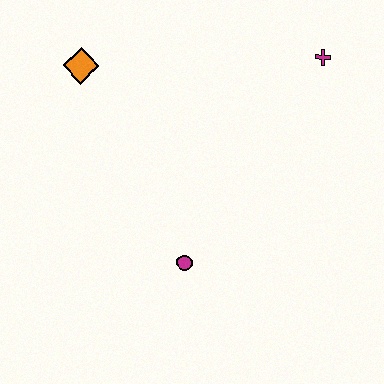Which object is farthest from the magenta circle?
The magenta cross is farthest from the magenta circle.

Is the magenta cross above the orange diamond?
Yes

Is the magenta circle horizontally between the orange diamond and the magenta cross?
Yes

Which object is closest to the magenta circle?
The orange diamond is closest to the magenta circle.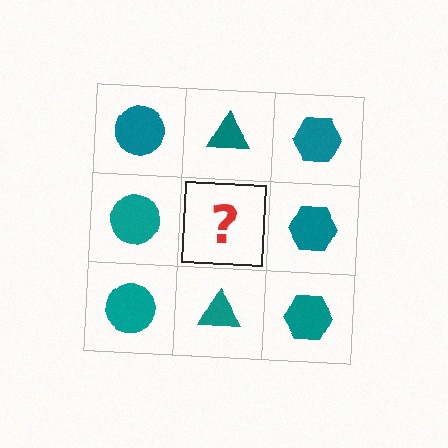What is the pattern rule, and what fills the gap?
The rule is that each column has a consistent shape. The gap should be filled with a teal triangle.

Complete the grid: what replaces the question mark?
The question mark should be replaced with a teal triangle.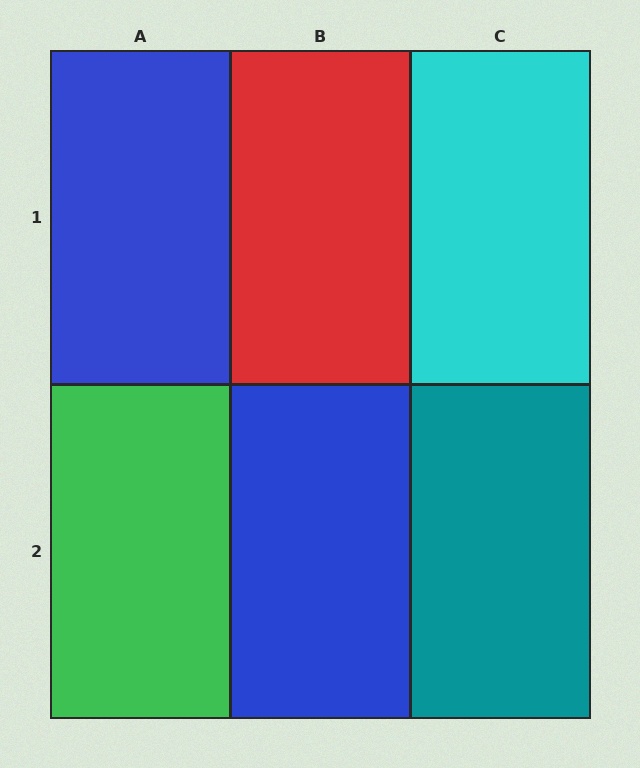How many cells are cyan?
1 cell is cyan.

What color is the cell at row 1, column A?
Blue.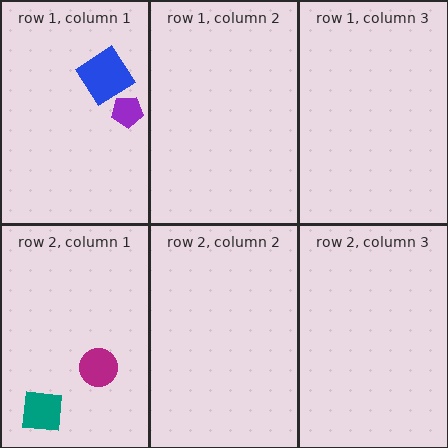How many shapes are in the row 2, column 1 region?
2.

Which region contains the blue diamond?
The row 1, column 1 region.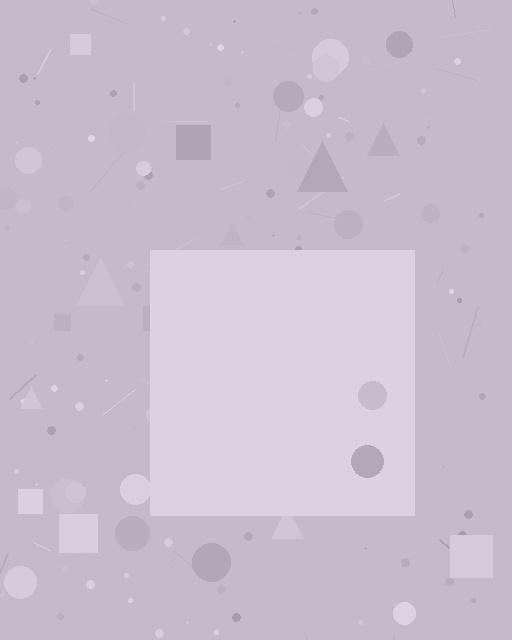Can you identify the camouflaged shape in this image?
The camouflaged shape is a square.